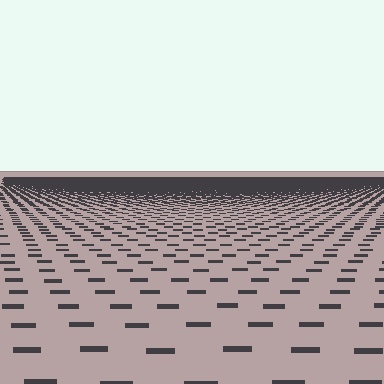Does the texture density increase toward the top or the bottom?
Density increases toward the top.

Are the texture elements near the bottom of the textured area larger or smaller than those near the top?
Larger. Near the bottom, elements are closer to the viewer and appear at a bigger on-screen size.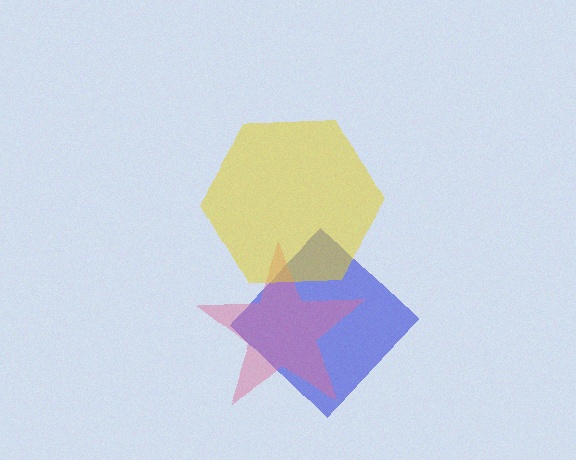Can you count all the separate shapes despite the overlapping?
Yes, there are 3 separate shapes.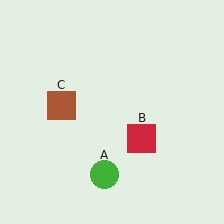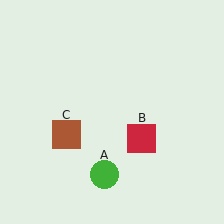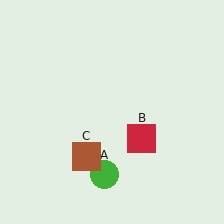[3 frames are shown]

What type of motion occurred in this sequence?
The brown square (object C) rotated counterclockwise around the center of the scene.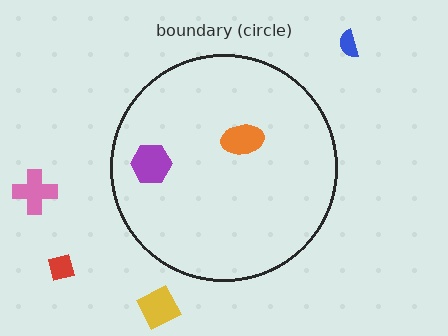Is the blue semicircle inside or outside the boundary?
Outside.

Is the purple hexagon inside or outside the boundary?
Inside.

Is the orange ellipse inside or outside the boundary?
Inside.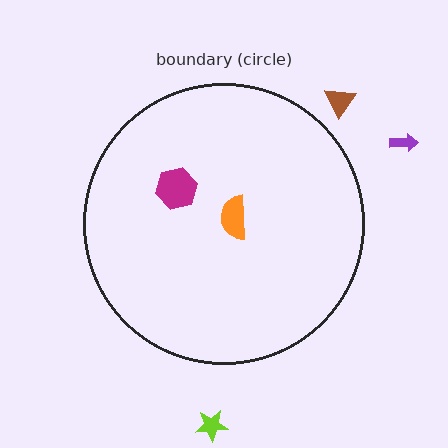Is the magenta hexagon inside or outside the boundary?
Inside.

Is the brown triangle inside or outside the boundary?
Outside.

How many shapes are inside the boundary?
2 inside, 3 outside.